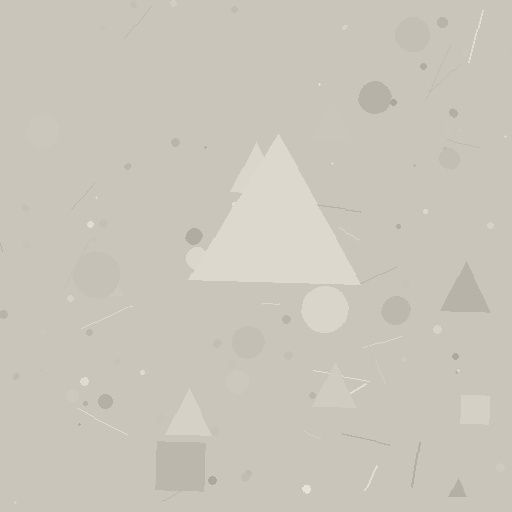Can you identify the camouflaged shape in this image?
The camouflaged shape is a triangle.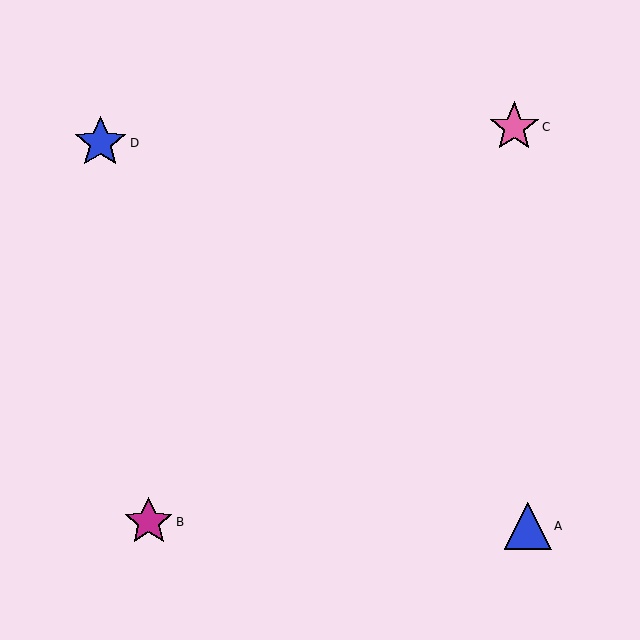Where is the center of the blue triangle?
The center of the blue triangle is at (528, 526).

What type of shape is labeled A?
Shape A is a blue triangle.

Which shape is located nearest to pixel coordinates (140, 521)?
The magenta star (labeled B) at (149, 522) is nearest to that location.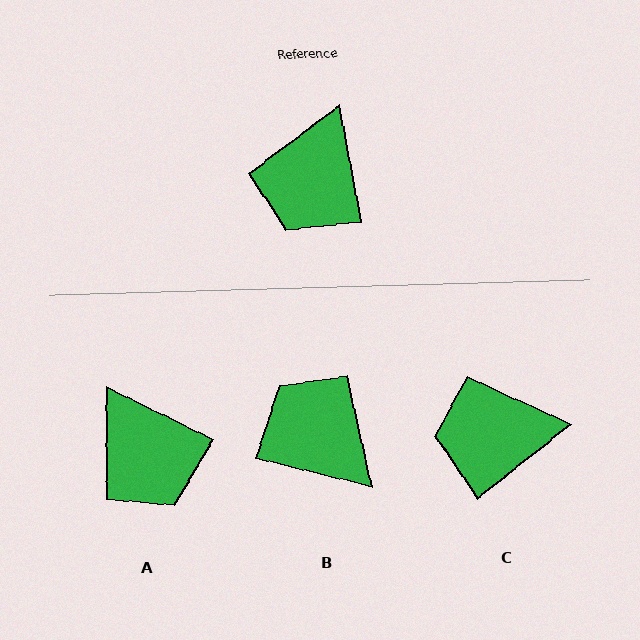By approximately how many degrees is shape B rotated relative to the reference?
Approximately 115 degrees clockwise.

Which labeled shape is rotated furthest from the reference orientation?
B, about 115 degrees away.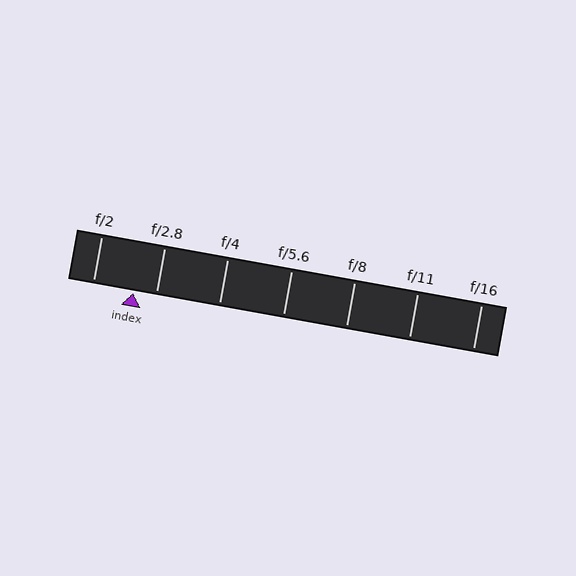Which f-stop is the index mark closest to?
The index mark is closest to f/2.8.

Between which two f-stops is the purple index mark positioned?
The index mark is between f/2 and f/2.8.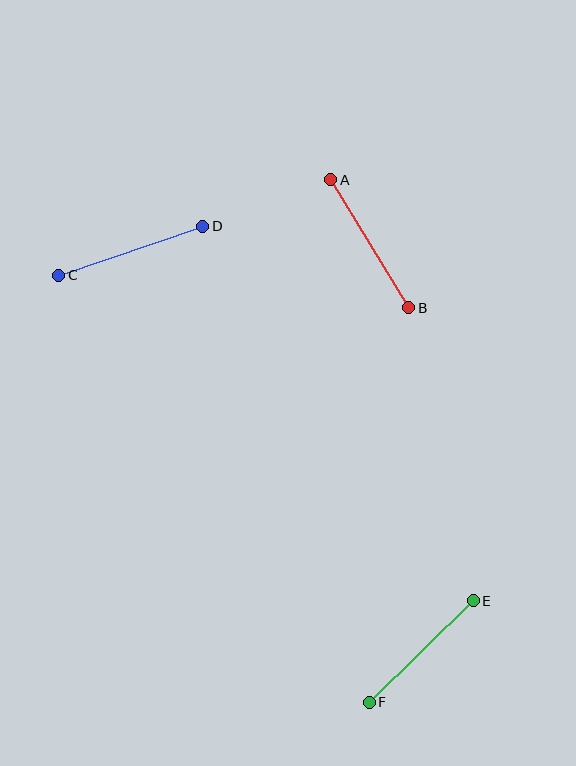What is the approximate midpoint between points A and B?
The midpoint is at approximately (370, 244) pixels.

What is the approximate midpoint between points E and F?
The midpoint is at approximately (421, 652) pixels.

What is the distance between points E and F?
The distance is approximately 146 pixels.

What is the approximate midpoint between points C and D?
The midpoint is at approximately (131, 251) pixels.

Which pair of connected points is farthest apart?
Points C and D are farthest apart.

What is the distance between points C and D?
The distance is approximately 152 pixels.